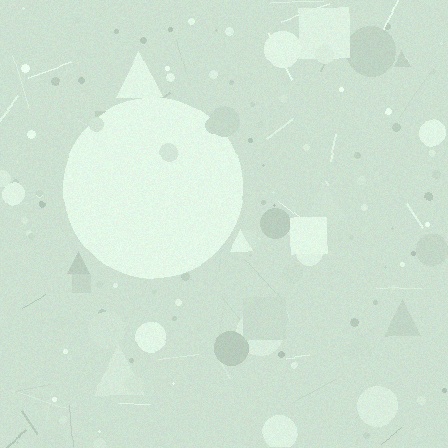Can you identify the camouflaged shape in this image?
The camouflaged shape is a circle.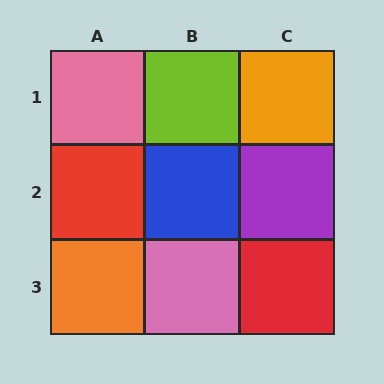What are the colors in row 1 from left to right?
Pink, lime, orange.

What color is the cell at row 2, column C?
Purple.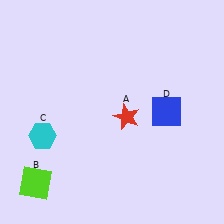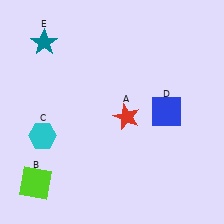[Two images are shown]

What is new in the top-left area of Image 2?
A teal star (E) was added in the top-left area of Image 2.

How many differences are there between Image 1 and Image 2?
There is 1 difference between the two images.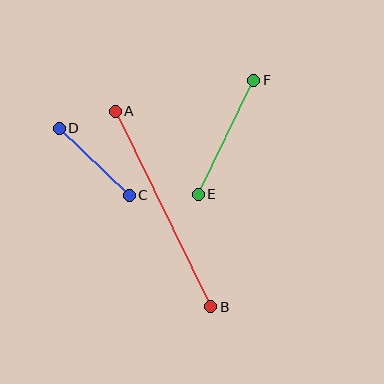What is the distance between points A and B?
The distance is approximately 218 pixels.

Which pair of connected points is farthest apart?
Points A and B are farthest apart.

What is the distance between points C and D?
The distance is approximately 97 pixels.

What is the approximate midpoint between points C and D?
The midpoint is at approximately (94, 162) pixels.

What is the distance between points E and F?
The distance is approximately 127 pixels.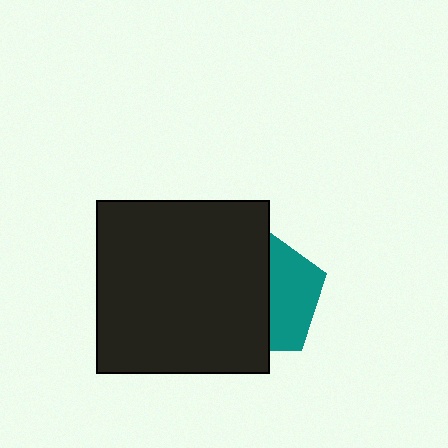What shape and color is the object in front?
The object in front is a black square.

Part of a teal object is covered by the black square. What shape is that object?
It is a pentagon.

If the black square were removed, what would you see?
You would see the complete teal pentagon.